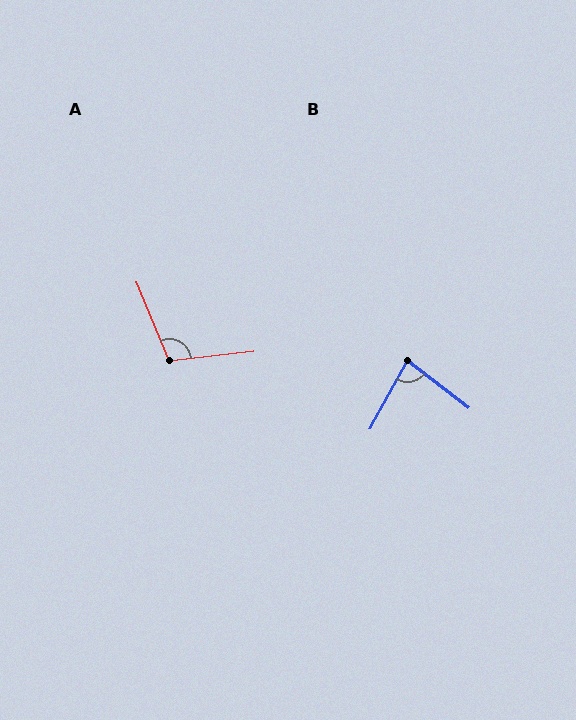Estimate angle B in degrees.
Approximately 81 degrees.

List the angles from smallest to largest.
B (81°), A (106°).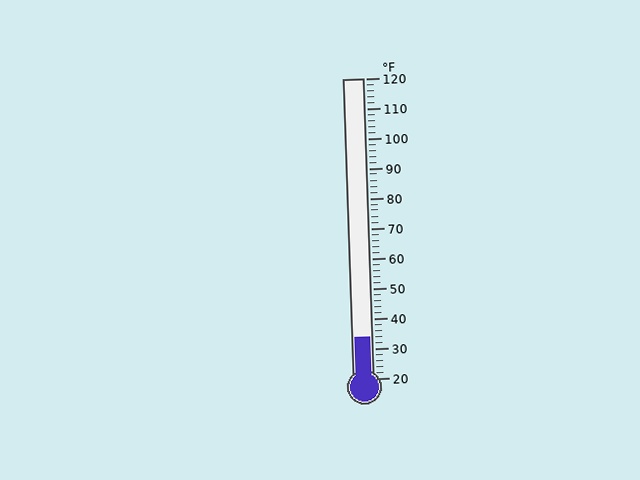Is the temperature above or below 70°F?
The temperature is below 70°F.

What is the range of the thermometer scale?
The thermometer scale ranges from 20°F to 120°F.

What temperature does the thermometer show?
The thermometer shows approximately 34°F.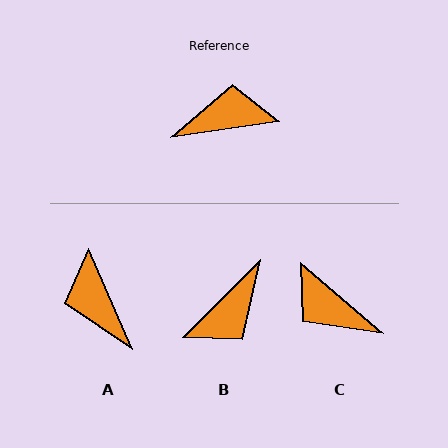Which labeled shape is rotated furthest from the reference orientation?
B, about 144 degrees away.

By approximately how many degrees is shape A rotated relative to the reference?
Approximately 105 degrees counter-clockwise.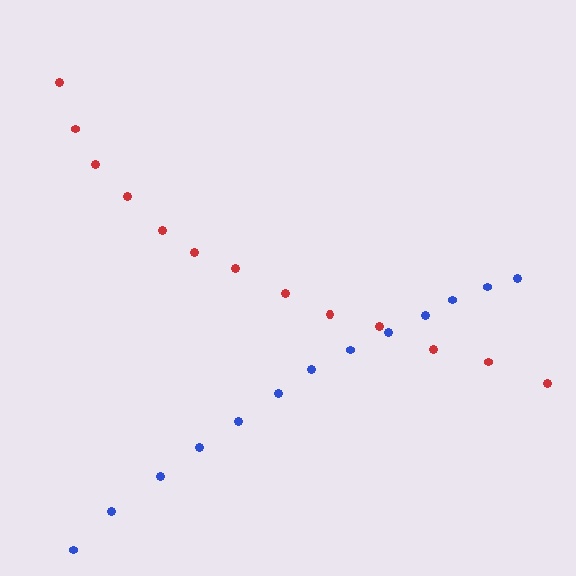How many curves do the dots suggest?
There are 2 distinct paths.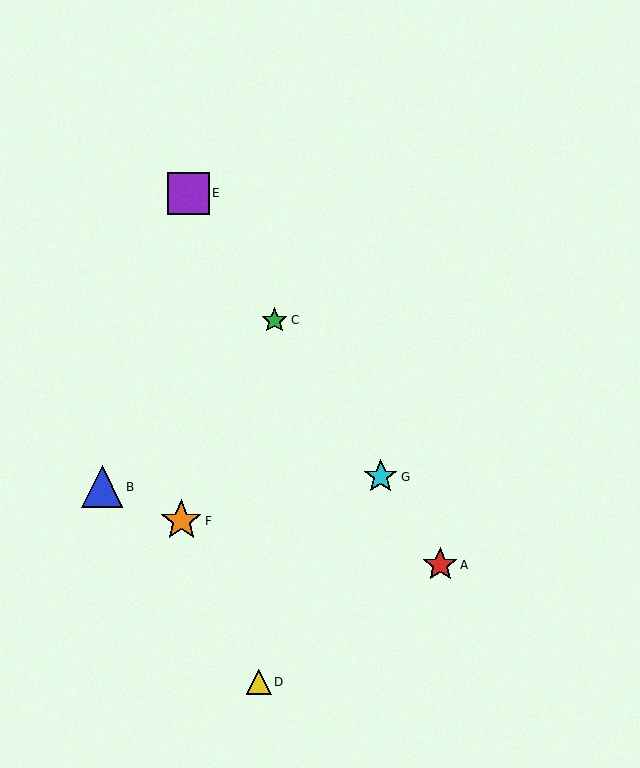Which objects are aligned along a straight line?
Objects A, C, E, G are aligned along a straight line.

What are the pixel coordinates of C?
Object C is at (275, 320).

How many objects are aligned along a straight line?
4 objects (A, C, E, G) are aligned along a straight line.